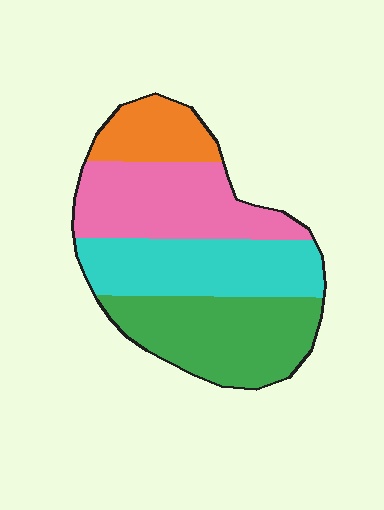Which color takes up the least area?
Orange, at roughly 15%.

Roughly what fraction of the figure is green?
Green covers 30% of the figure.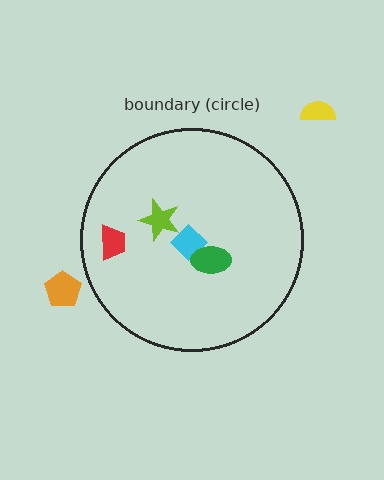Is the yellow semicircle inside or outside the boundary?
Outside.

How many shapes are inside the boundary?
4 inside, 2 outside.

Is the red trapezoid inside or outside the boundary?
Inside.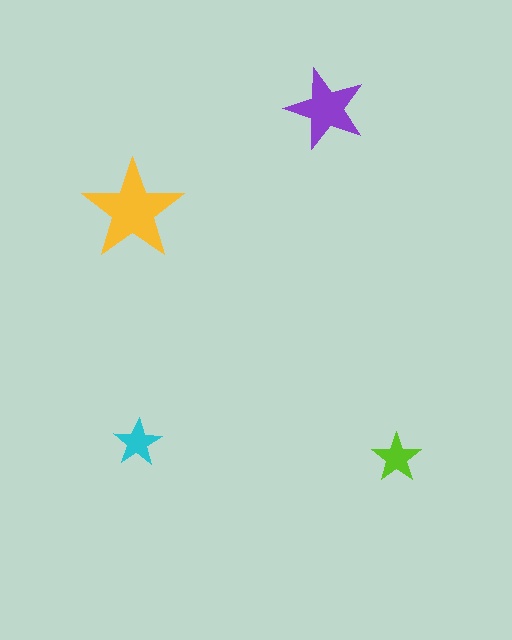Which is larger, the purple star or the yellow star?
The yellow one.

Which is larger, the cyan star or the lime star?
The lime one.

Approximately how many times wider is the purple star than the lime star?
About 1.5 times wider.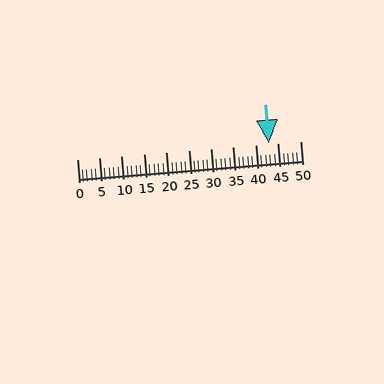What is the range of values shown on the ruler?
The ruler shows values from 0 to 50.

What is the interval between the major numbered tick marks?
The major tick marks are spaced 5 units apart.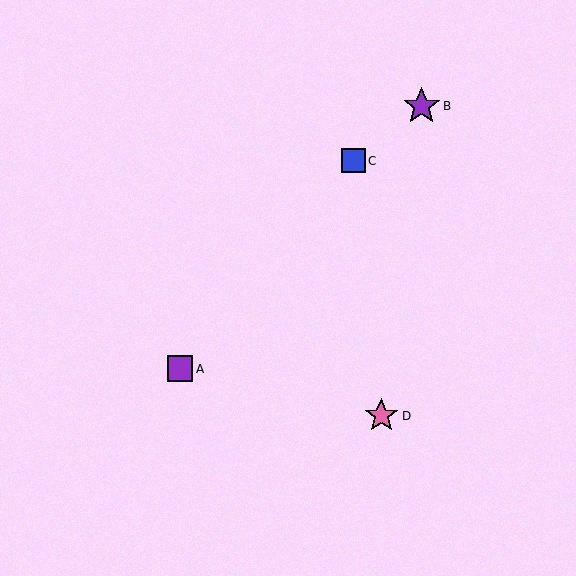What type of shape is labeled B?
Shape B is a purple star.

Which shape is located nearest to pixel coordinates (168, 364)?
The purple square (labeled A) at (180, 369) is nearest to that location.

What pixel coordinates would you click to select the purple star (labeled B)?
Click at (422, 106) to select the purple star B.